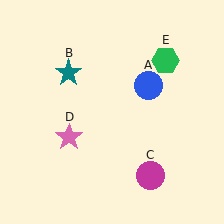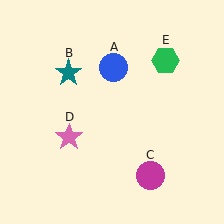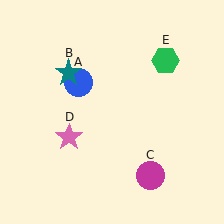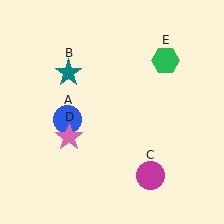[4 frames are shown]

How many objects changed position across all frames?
1 object changed position: blue circle (object A).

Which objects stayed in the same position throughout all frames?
Teal star (object B) and magenta circle (object C) and pink star (object D) and green hexagon (object E) remained stationary.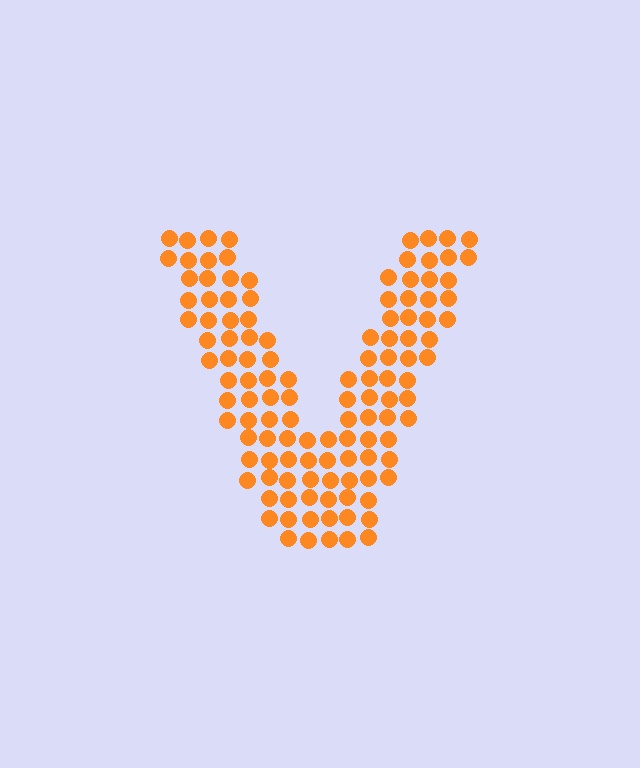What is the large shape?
The large shape is the letter V.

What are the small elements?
The small elements are circles.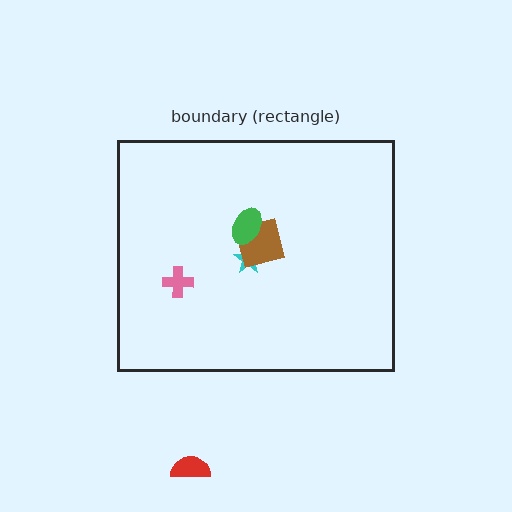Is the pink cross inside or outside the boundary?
Inside.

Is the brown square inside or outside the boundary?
Inside.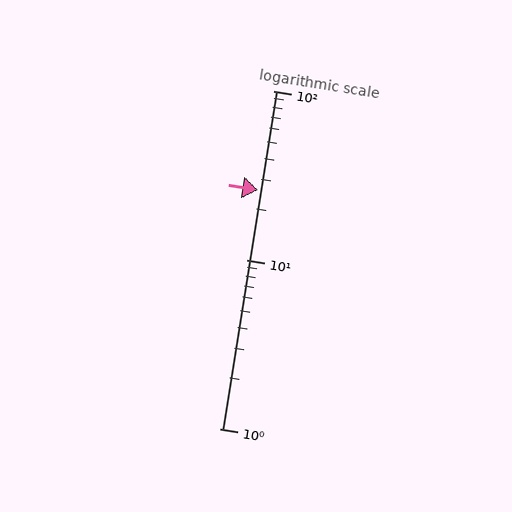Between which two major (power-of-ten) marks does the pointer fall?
The pointer is between 10 and 100.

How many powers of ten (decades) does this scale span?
The scale spans 2 decades, from 1 to 100.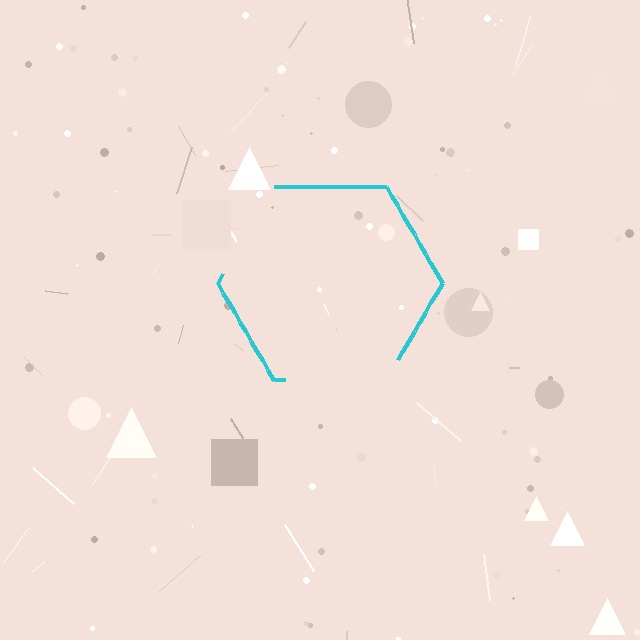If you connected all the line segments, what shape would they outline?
They would outline a hexagon.